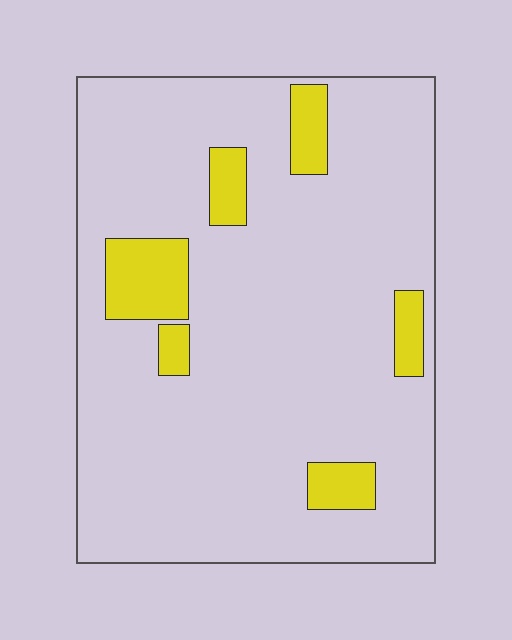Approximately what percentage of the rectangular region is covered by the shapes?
Approximately 10%.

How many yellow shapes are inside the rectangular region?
6.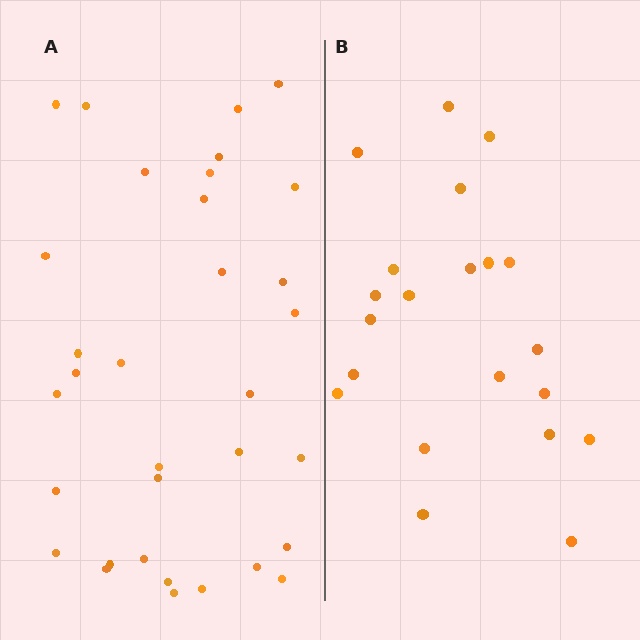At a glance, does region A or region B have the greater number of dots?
Region A (the left region) has more dots.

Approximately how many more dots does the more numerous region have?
Region A has roughly 12 or so more dots than region B.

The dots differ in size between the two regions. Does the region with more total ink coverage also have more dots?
No. Region B has more total ink coverage because its dots are larger, but region A actually contains more individual dots. Total area can be misleading — the number of items is what matters here.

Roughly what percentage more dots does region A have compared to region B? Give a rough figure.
About 55% more.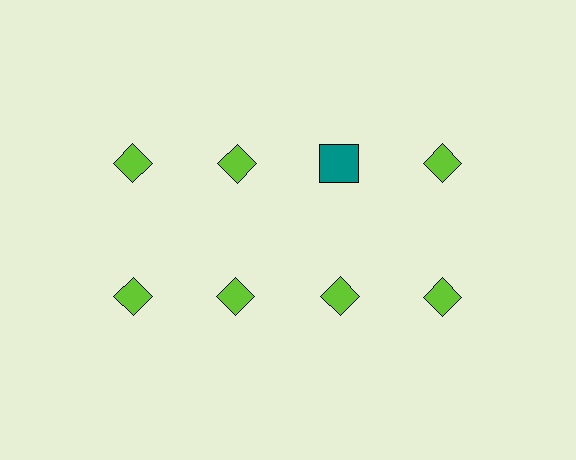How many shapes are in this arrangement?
There are 8 shapes arranged in a grid pattern.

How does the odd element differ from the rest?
It differs in both color (teal instead of lime) and shape (square instead of diamond).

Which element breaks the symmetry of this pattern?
The teal square in the top row, center column breaks the symmetry. All other shapes are lime diamonds.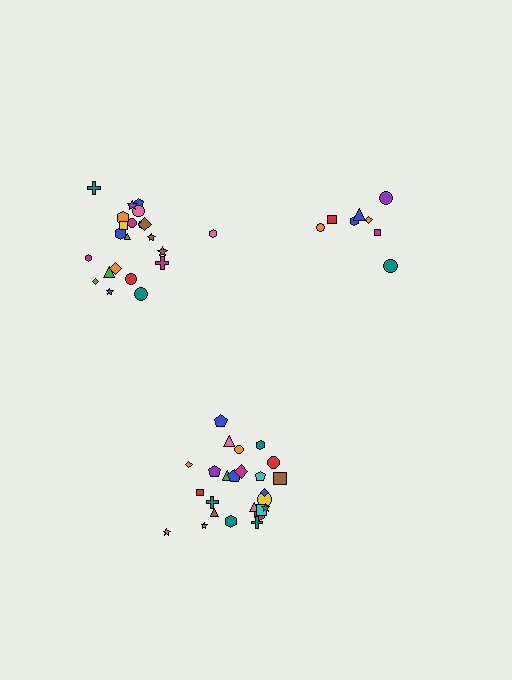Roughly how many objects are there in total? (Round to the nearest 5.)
Roughly 55 objects in total.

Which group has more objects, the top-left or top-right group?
The top-left group.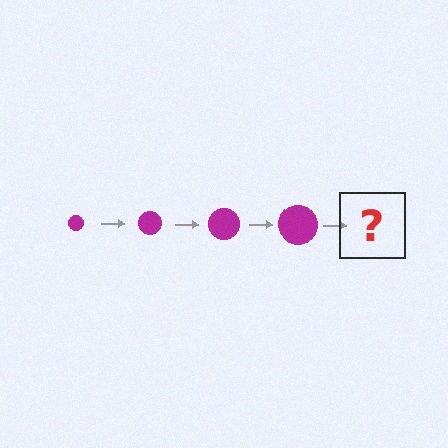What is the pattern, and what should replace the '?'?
The pattern is that the circle gets progressively larger each step. The '?' should be a magenta circle, larger than the previous one.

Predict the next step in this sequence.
The next step is a magenta circle, larger than the previous one.